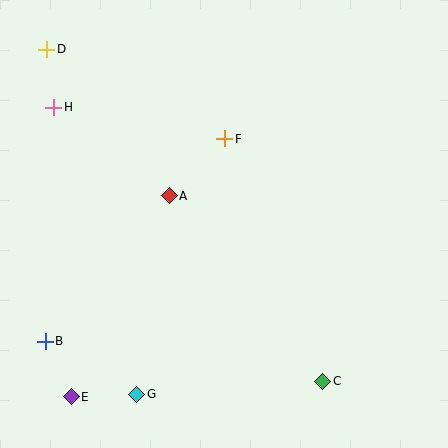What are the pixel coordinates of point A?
Point A is at (169, 196).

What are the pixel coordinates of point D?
Point D is at (47, 49).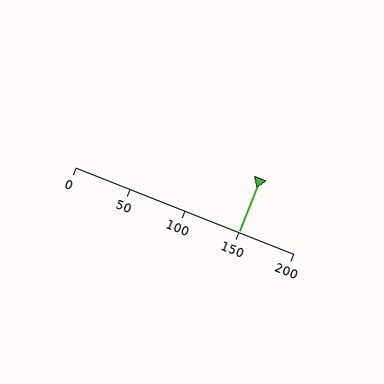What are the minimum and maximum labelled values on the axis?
The axis runs from 0 to 200.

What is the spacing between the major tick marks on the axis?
The major ticks are spaced 50 apart.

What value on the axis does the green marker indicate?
The marker indicates approximately 150.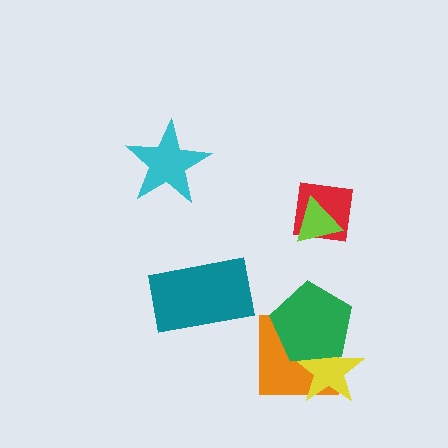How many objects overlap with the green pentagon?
2 objects overlap with the green pentagon.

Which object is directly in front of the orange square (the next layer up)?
The yellow star is directly in front of the orange square.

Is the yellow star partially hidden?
Yes, it is partially covered by another shape.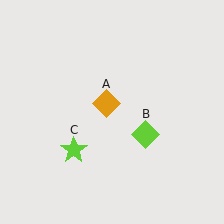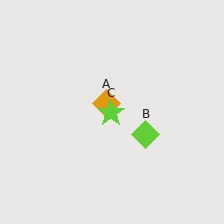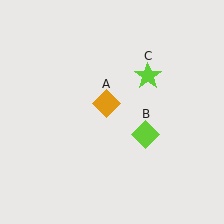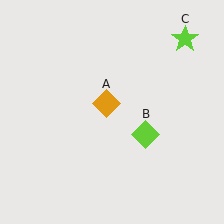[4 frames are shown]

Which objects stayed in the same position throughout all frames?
Orange diamond (object A) and lime diamond (object B) remained stationary.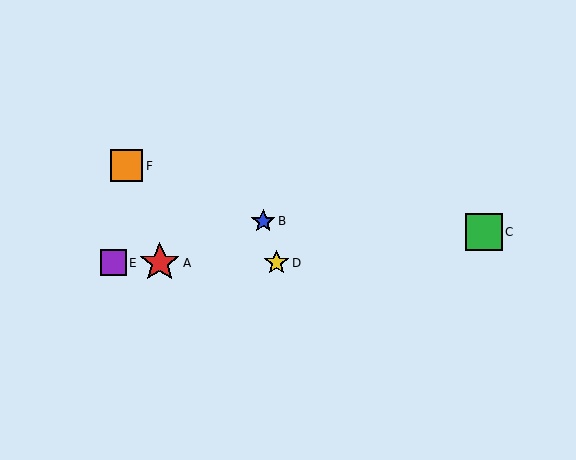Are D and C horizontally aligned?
No, D is at y≈263 and C is at y≈232.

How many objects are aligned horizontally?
3 objects (A, D, E) are aligned horizontally.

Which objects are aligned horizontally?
Objects A, D, E are aligned horizontally.